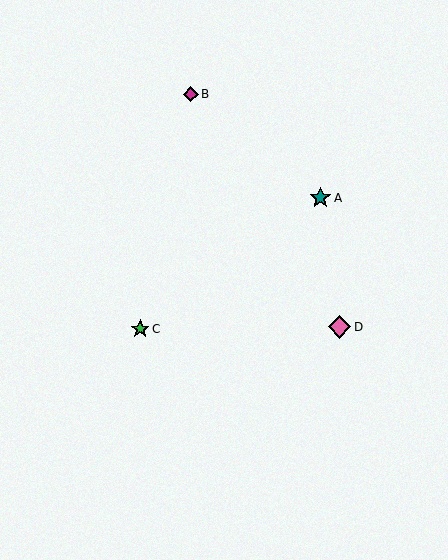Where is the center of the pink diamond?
The center of the pink diamond is at (339, 327).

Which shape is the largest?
The pink diamond (labeled D) is the largest.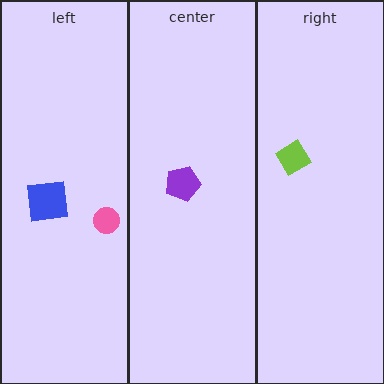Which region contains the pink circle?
The left region.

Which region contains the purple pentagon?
The center region.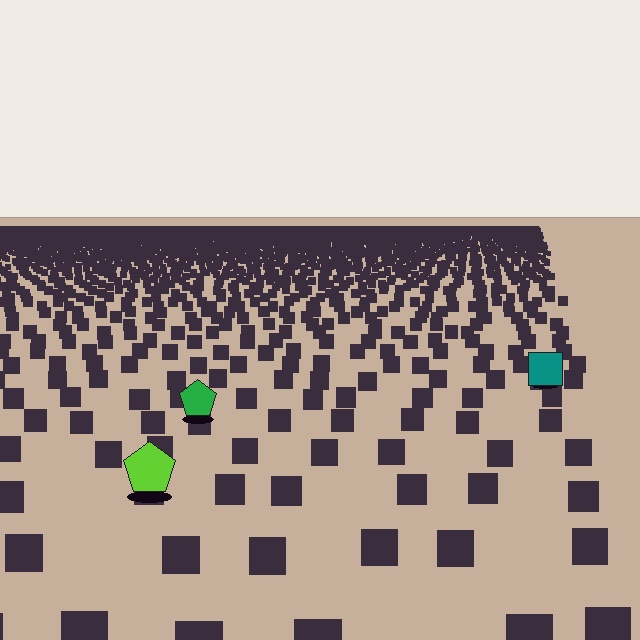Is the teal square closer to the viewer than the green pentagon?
No. The green pentagon is closer — you can tell from the texture gradient: the ground texture is coarser near it.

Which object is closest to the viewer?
The lime pentagon is closest. The texture marks near it are larger and more spread out.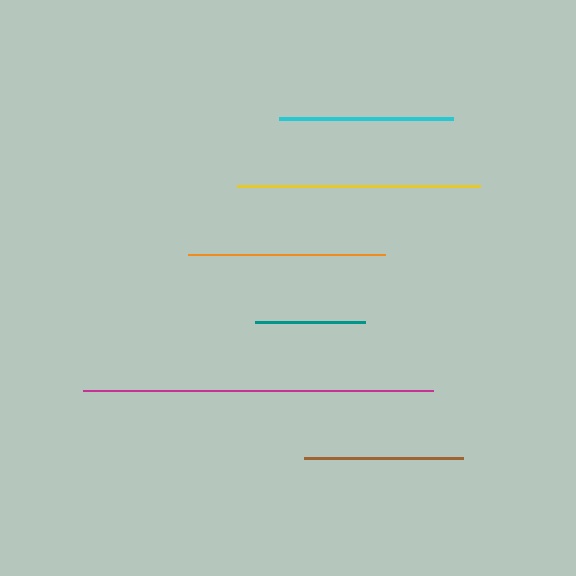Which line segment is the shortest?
The teal line is the shortest at approximately 109 pixels.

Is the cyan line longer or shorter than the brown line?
The cyan line is longer than the brown line.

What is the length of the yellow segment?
The yellow segment is approximately 244 pixels long.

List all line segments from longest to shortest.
From longest to shortest: magenta, yellow, orange, cyan, brown, teal.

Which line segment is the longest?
The magenta line is the longest at approximately 350 pixels.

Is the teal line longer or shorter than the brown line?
The brown line is longer than the teal line.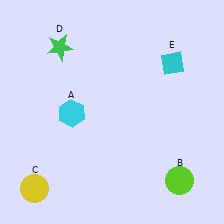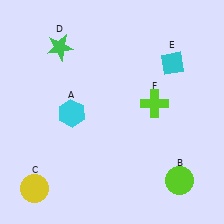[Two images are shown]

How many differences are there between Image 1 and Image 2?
There is 1 difference between the two images.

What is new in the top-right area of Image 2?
A lime cross (F) was added in the top-right area of Image 2.